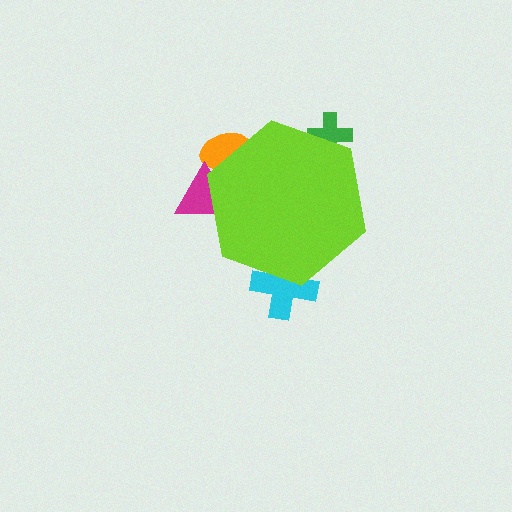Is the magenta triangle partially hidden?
Yes, the magenta triangle is partially hidden behind the lime hexagon.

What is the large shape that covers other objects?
A lime hexagon.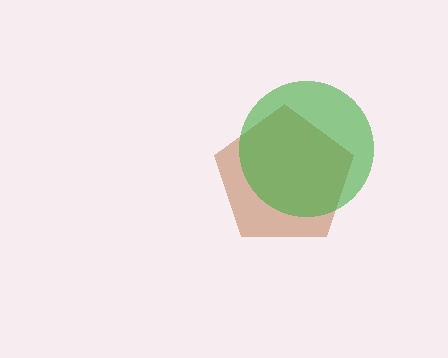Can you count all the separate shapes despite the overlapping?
Yes, there are 2 separate shapes.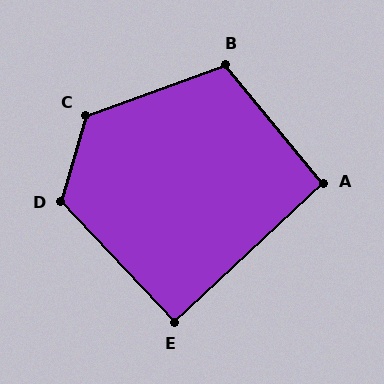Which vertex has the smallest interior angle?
E, at approximately 90 degrees.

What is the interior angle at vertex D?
Approximately 121 degrees (obtuse).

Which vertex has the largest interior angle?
C, at approximately 126 degrees.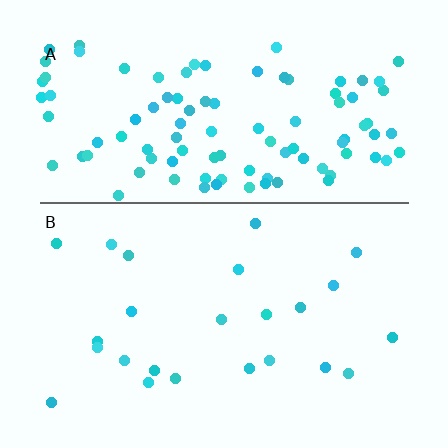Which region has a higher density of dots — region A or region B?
A (the top).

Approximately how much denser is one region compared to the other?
Approximately 4.3× — region A over region B.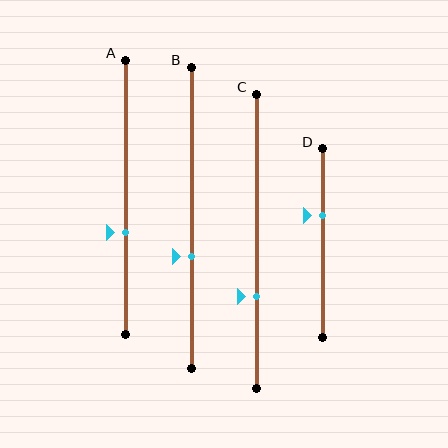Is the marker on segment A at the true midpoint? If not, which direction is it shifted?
No, the marker on segment A is shifted downward by about 13% of the segment length.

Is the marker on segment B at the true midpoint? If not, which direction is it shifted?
No, the marker on segment B is shifted downward by about 13% of the segment length.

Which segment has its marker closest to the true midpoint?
Segment B has its marker closest to the true midpoint.